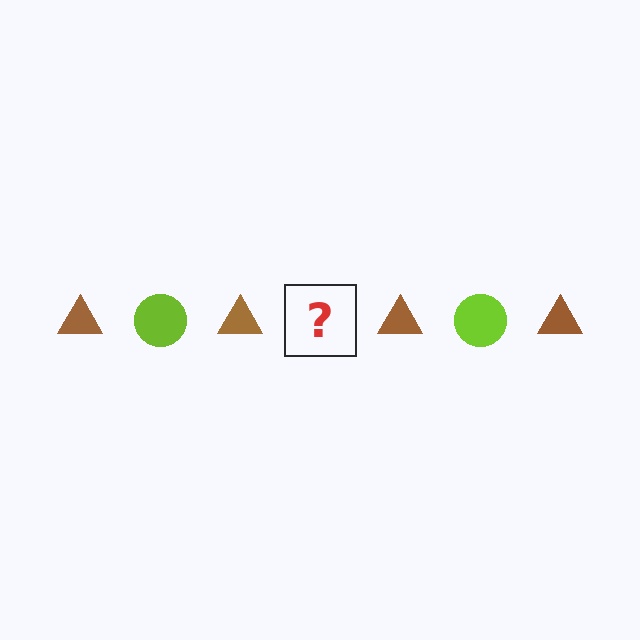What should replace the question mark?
The question mark should be replaced with a lime circle.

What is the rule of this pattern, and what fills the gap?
The rule is that the pattern alternates between brown triangle and lime circle. The gap should be filled with a lime circle.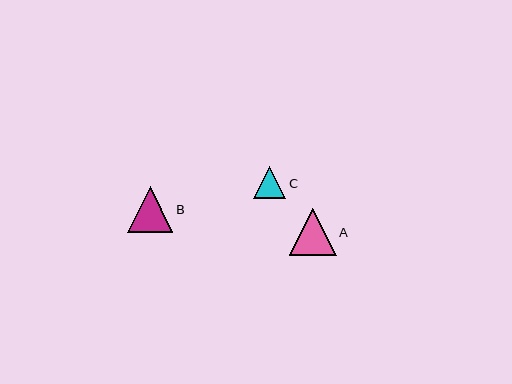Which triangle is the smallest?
Triangle C is the smallest with a size of approximately 32 pixels.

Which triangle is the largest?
Triangle A is the largest with a size of approximately 47 pixels.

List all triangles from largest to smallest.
From largest to smallest: A, B, C.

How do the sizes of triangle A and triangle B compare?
Triangle A and triangle B are approximately the same size.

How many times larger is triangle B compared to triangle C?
Triangle B is approximately 1.4 times the size of triangle C.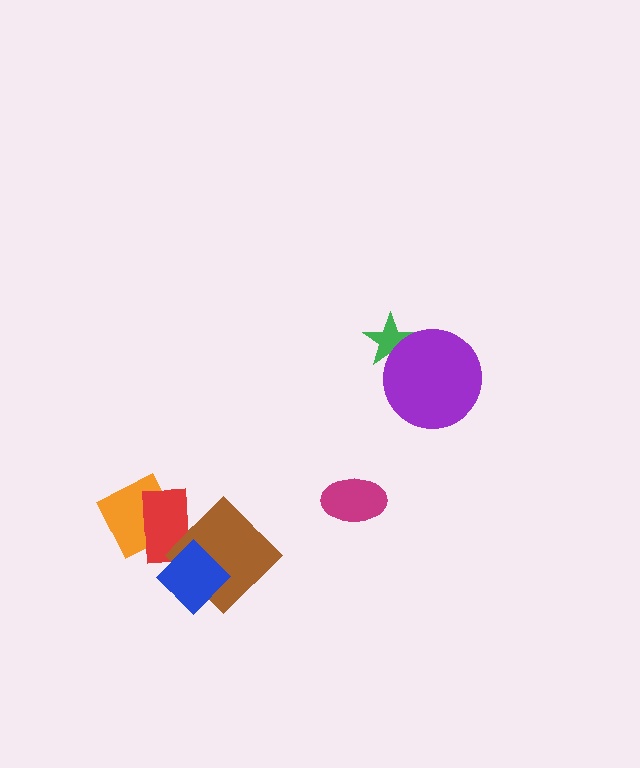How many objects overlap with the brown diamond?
2 objects overlap with the brown diamond.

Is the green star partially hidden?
Yes, it is partially covered by another shape.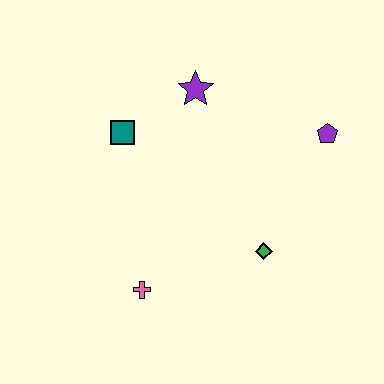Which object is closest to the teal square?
The purple star is closest to the teal square.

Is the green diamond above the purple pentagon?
No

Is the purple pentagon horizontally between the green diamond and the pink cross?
No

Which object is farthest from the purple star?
The pink cross is farthest from the purple star.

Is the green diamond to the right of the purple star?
Yes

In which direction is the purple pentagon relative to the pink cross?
The purple pentagon is to the right of the pink cross.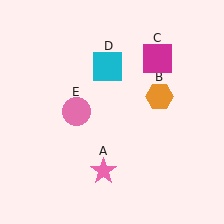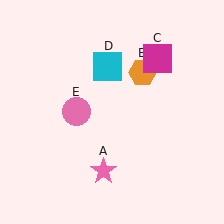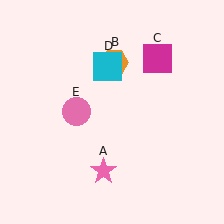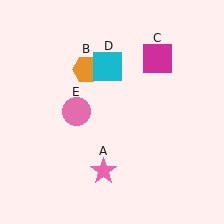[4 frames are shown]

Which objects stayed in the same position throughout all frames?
Pink star (object A) and magenta square (object C) and cyan square (object D) and pink circle (object E) remained stationary.